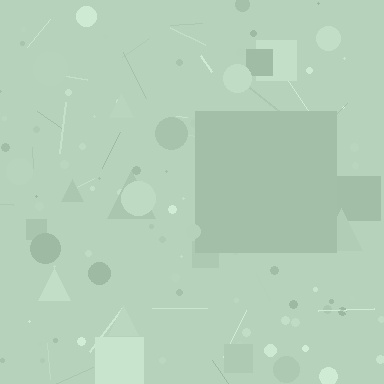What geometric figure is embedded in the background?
A square is embedded in the background.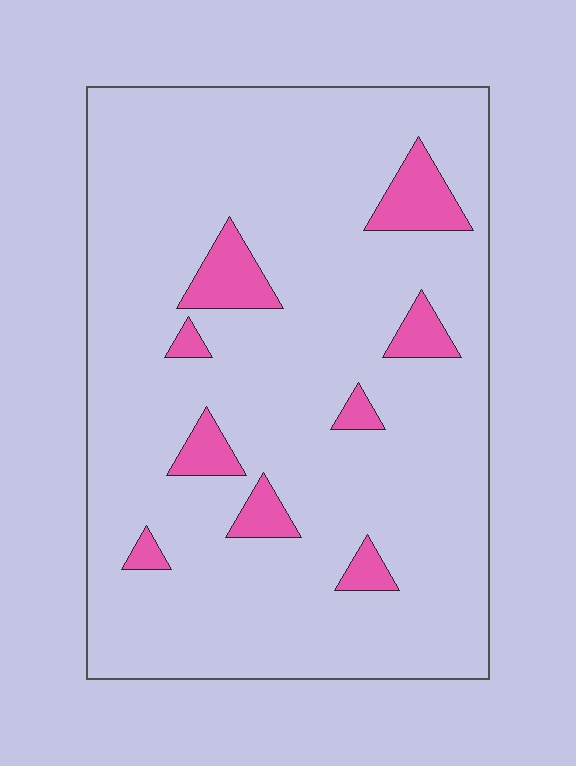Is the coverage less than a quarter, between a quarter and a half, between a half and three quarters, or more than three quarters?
Less than a quarter.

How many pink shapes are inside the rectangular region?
9.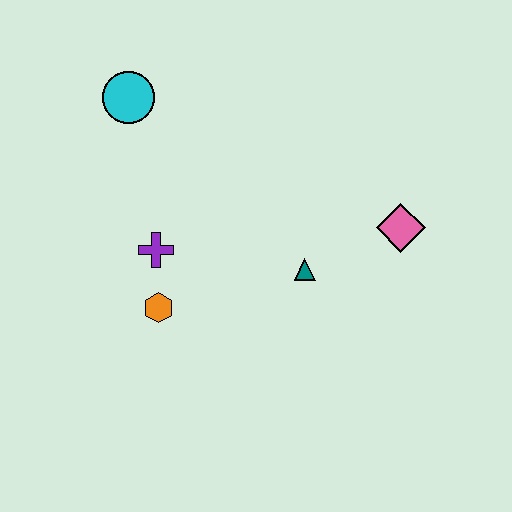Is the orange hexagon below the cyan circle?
Yes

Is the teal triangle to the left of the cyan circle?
No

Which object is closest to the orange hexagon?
The purple cross is closest to the orange hexagon.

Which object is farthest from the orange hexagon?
The pink diamond is farthest from the orange hexagon.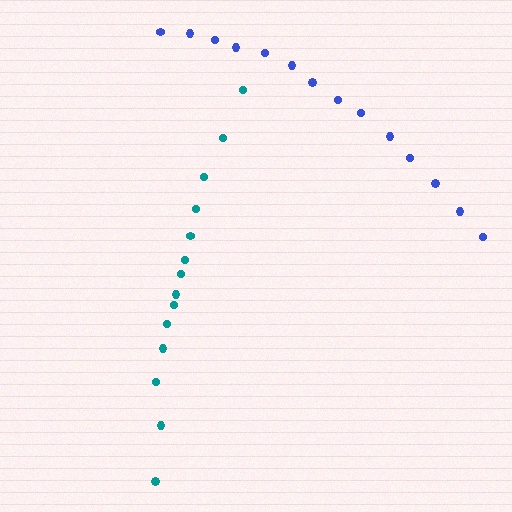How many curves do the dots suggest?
There are 2 distinct paths.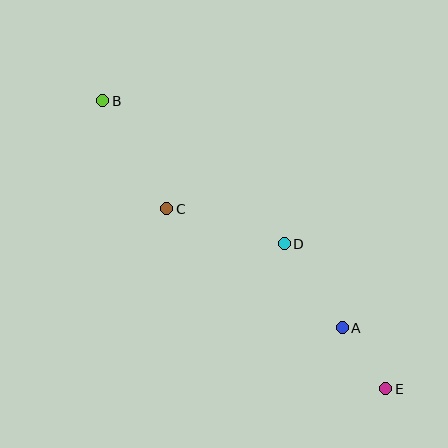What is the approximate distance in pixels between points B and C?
The distance between B and C is approximately 125 pixels.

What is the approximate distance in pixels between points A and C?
The distance between A and C is approximately 212 pixels.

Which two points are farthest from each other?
Points B and E are farthest from each other.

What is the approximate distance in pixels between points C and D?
The distance between C and D is approximately 123 pixels.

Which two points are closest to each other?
Points A and E are closest to each other.